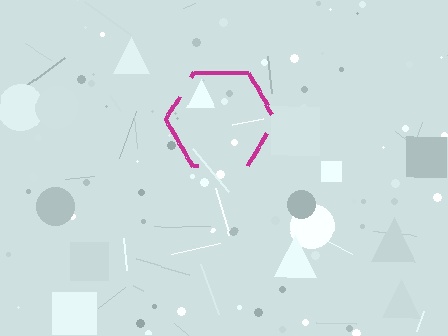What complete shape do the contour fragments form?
The contour fragments form a hexagon.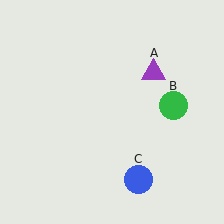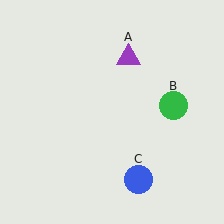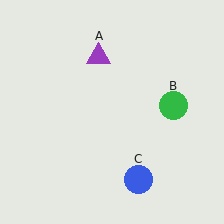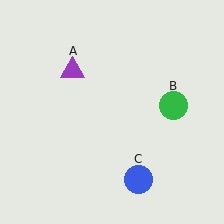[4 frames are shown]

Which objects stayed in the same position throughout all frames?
Green circle (object B) and blue circle (object C) remained stationary.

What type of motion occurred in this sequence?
The purple triangle (object A) rotated counterclockwise around the center of the scene.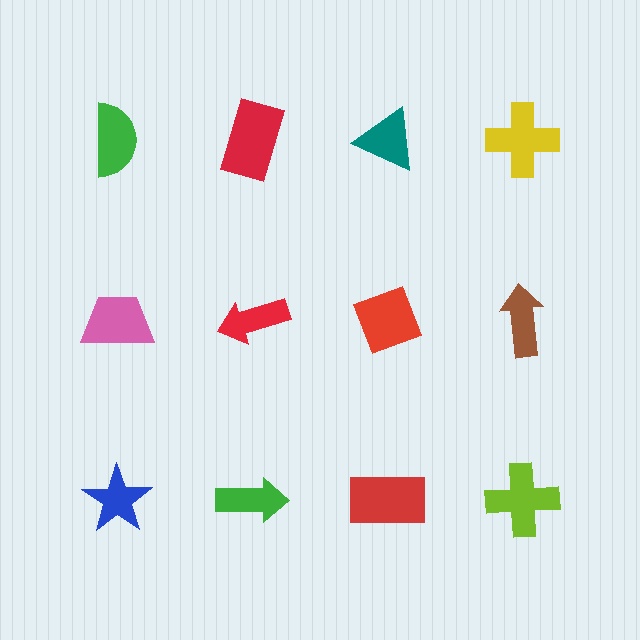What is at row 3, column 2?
A green arrow.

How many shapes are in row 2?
4 shapes.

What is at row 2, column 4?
A brown arrow.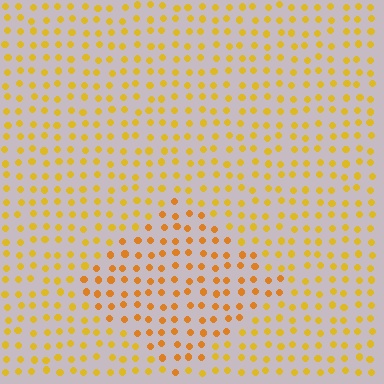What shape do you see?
I see a diamond.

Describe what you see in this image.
The image is filled with small yellow elements in a uniform arrangement. A diamond-shaped region is visible where the elements are tinted to a slightly different hue, forming a subtle color boundary.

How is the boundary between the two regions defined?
The boundary is defined purely by a slight shift in hue (about 19 degrees). Spacing, size, and orientation are identical on both sides.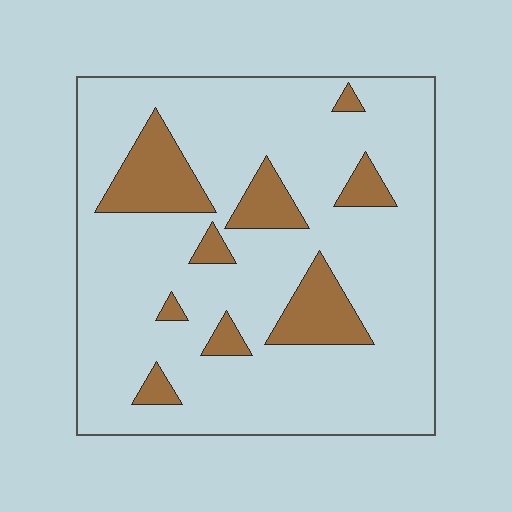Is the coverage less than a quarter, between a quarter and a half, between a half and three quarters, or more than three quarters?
Less than a quarter.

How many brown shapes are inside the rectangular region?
9.